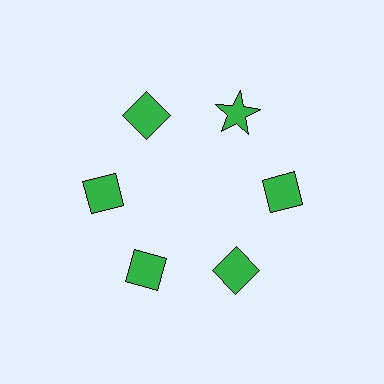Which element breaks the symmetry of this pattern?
The green star at roughly the 1 o'clock position breaks the symmetry. All other shapes are green diamonds.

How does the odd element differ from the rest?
It has a different shape: star instead of diamond.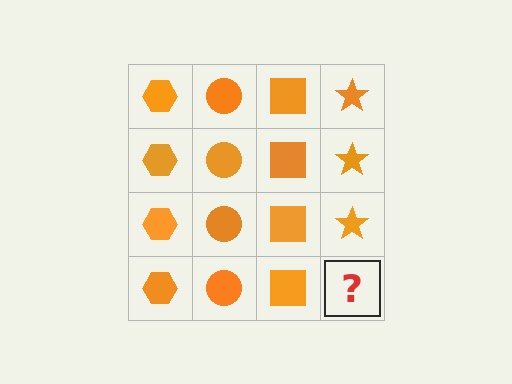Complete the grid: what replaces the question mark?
The question mark should be replaced with an orange star.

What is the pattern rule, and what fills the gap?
The rule is that each column has a consistent shape. The gap should be filled with an orange star.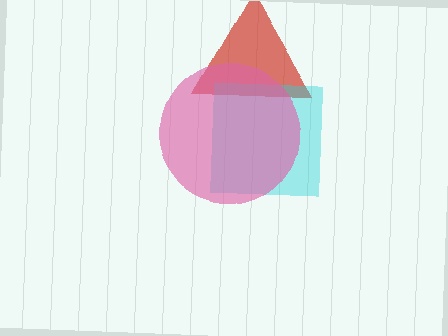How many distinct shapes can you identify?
There are 3 distinct shapes: a red triangle, a cyan square, a pink circle.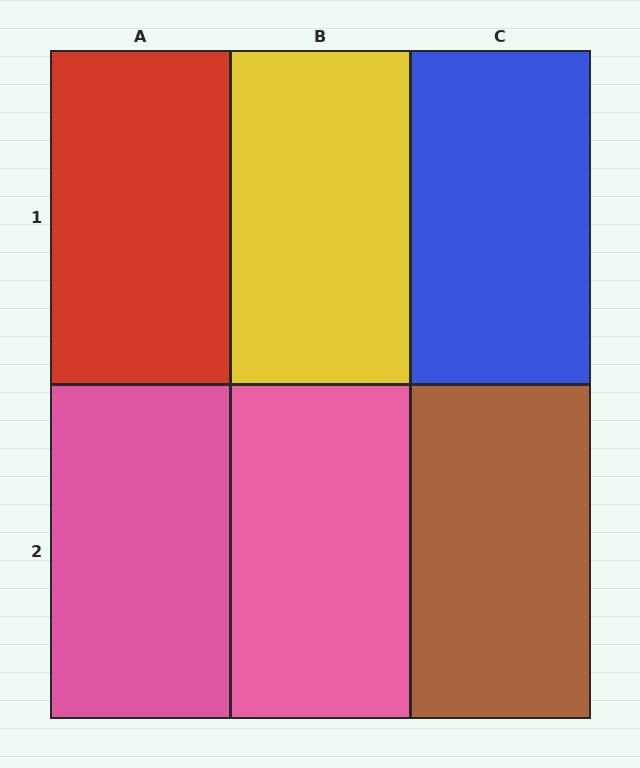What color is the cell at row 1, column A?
Red.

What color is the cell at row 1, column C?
Blue.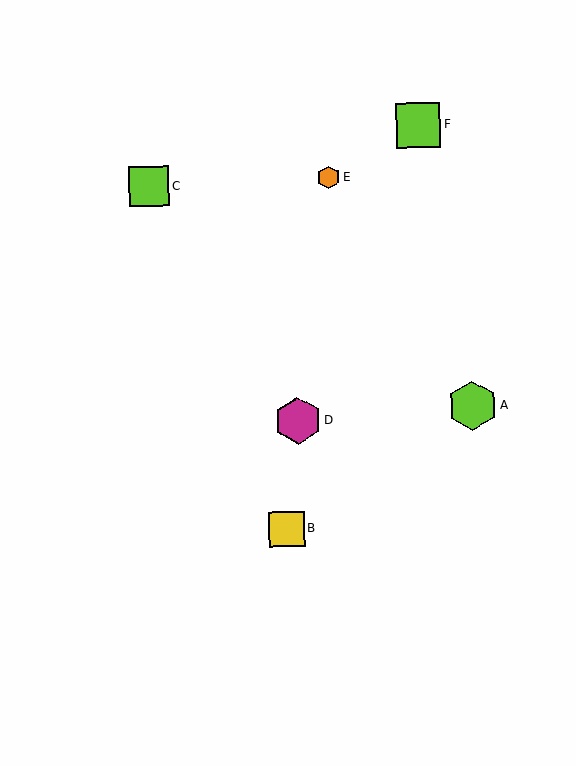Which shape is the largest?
The lime hexagon (labeled A) is the largest.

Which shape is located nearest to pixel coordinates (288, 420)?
The magenta hexagon (labeled D) at (298, 421) is nearest to that location.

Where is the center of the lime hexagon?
The center of the lime hexagon is at (472, 406).